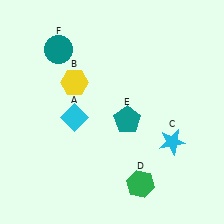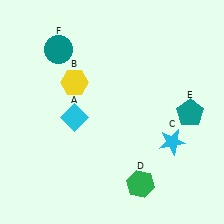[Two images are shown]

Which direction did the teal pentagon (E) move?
The teal pentagon (E) moved right.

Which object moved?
The teal pentagon (E) moved right.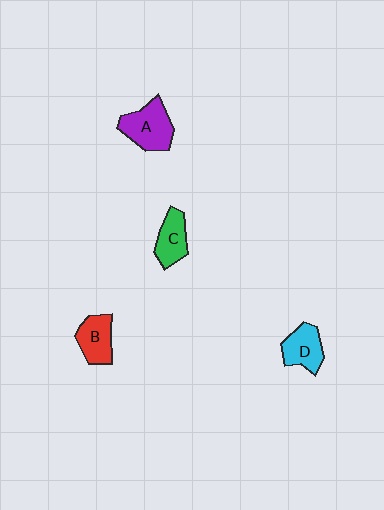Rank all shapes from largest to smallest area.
From largest to smallest: A (purple), B (red), D (cyan), C (green).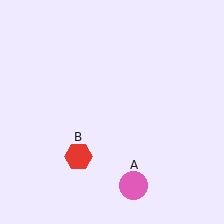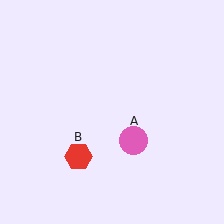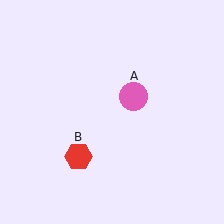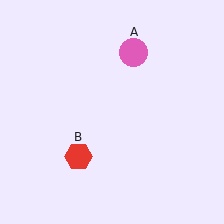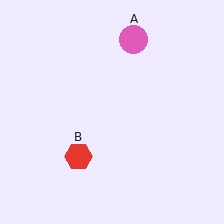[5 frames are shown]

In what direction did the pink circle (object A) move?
The pink circle (object A) moved up.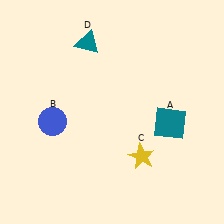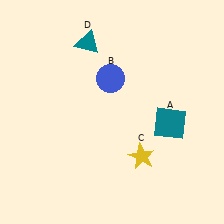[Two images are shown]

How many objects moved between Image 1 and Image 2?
1 object moved between the two images.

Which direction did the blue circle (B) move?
The blue circle (B) moved right.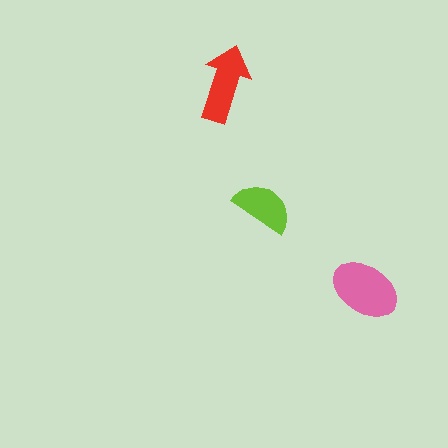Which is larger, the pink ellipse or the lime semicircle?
The pink ellipse.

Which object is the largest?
The pink ellipse.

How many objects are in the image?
There are 3 objects in the image.